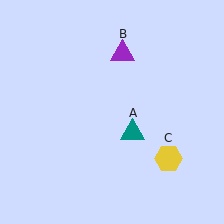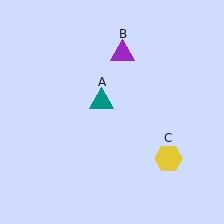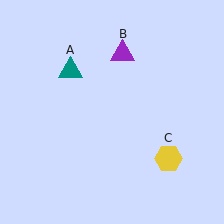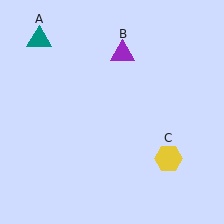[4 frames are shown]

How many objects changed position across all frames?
1 object changed position: teal triangle (object A).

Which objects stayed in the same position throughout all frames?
Purple triangle (object B) and yellow hexagon (object C) remained stationary.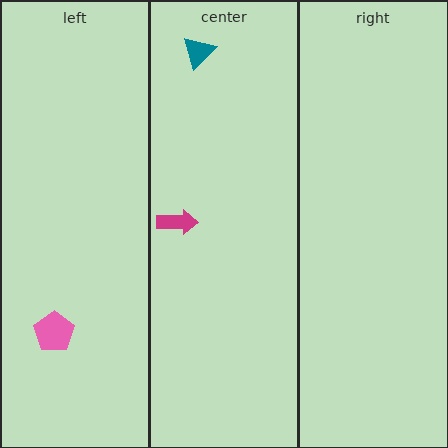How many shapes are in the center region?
2.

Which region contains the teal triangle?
The center region.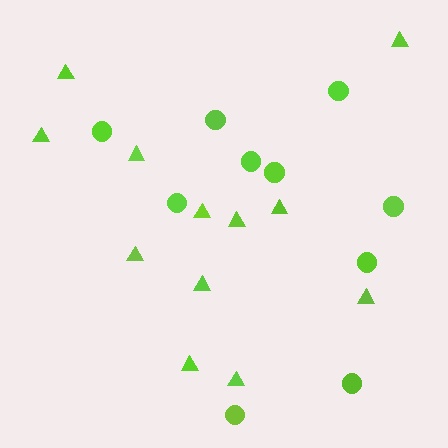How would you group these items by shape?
There are 2 groups: one group of circles (10) and one group of triangles (12).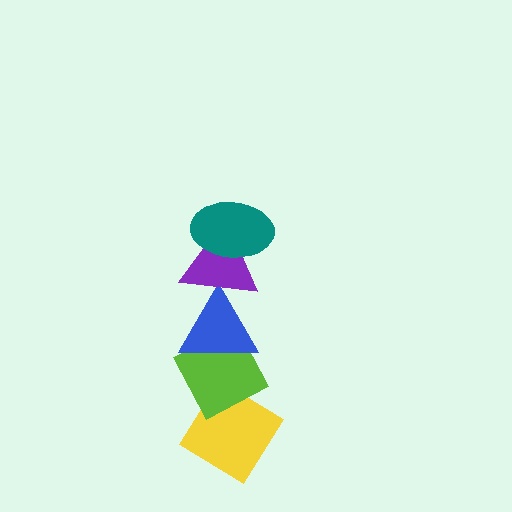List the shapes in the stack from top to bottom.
From top to bottom: the teal ellipse, the purple triangle, the blue triangle, the lime diamond, the yellow diamond.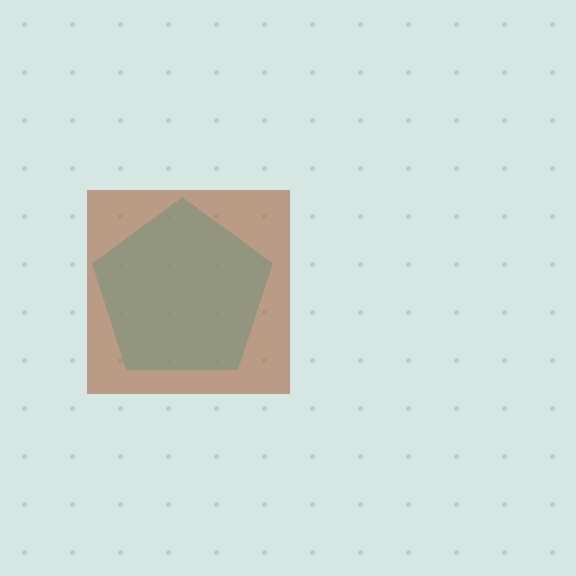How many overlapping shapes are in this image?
There are 2 overlapping shapes in the image.